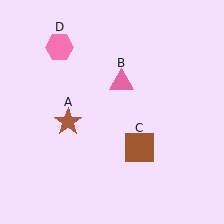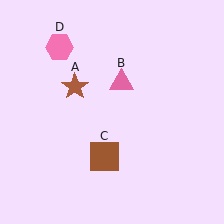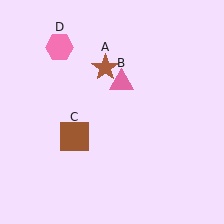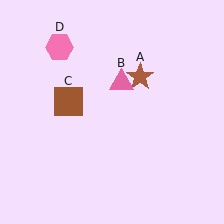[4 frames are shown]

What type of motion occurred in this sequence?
The brown star (object A), brown square (object C) rotated clockwise around the center of the scene.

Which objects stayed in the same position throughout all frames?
Pink triangle (object B) and pink hexagon (object D) remained stationary.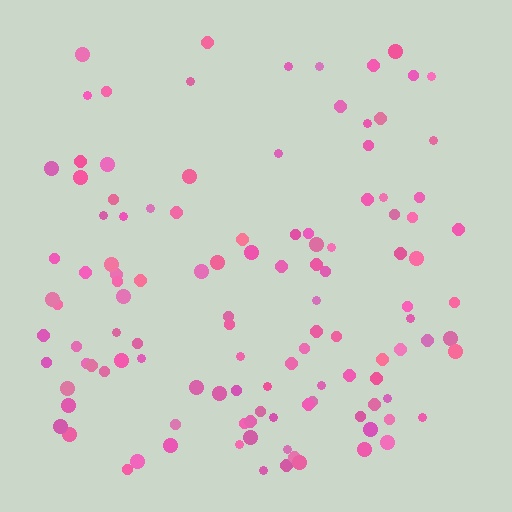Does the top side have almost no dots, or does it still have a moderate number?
Still a moderate number, just noticeably fewer than the bottom.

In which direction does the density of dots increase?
From top to bottom, with the bottom side densest.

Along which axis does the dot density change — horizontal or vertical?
Vertical.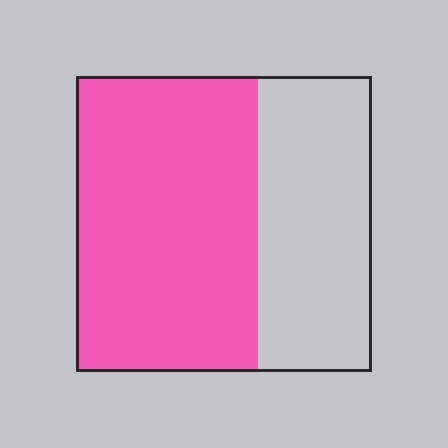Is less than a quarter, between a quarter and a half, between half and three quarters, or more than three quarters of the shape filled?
Between half and three quarters.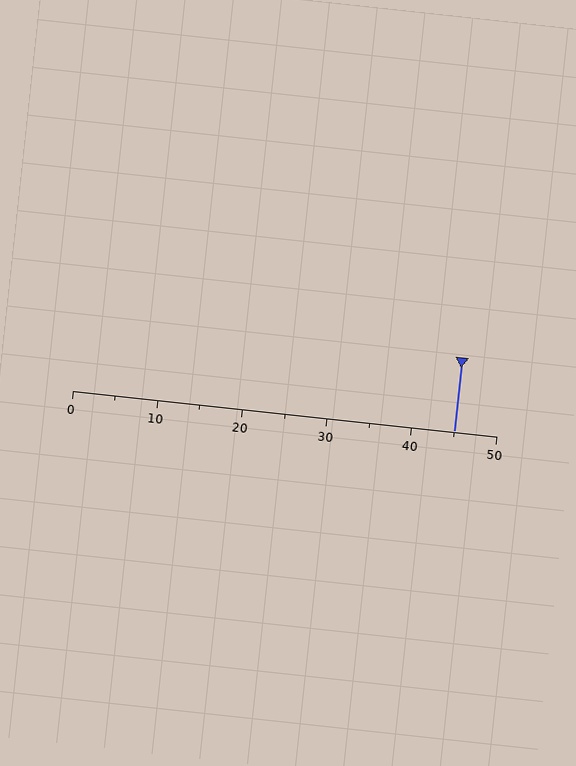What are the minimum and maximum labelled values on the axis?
The axis runs from 0 to 50.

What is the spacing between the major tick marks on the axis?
The major ticks are spaced 10 apart.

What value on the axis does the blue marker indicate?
The marker indicates approximately 45.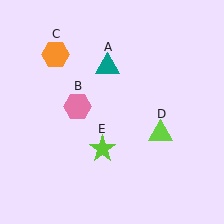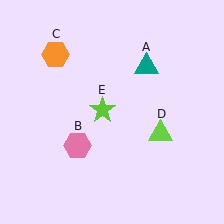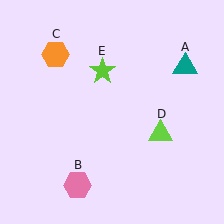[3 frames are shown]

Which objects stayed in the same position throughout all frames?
Orange hexagon (object C) and lime triangle (object D) remained stationary.